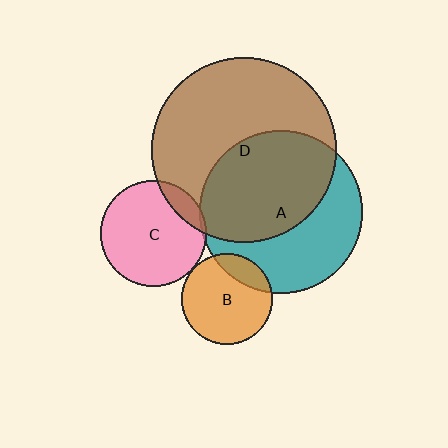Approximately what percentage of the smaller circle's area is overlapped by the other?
Approximately 20%.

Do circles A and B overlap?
Yes.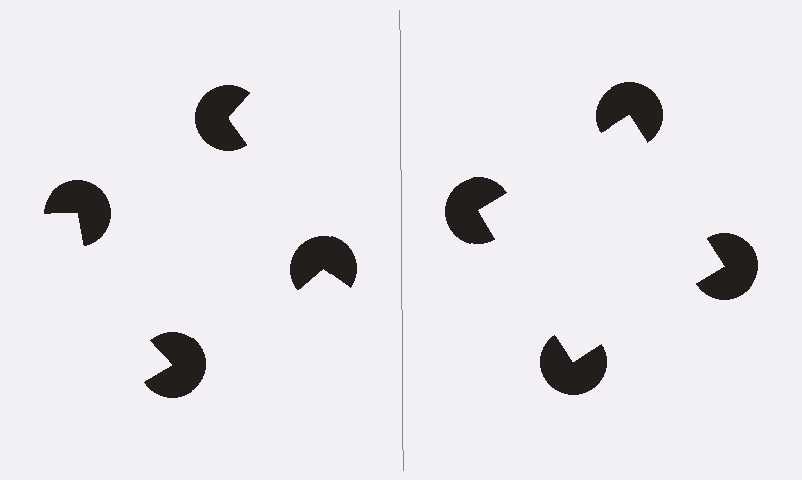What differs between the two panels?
The pac-man discs are positioned identically on both sides; only the wedge orientations differ. On the right they align to a square; on the left they are misaligned.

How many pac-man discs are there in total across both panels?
8 — 4 on each side.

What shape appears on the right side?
An illusory square.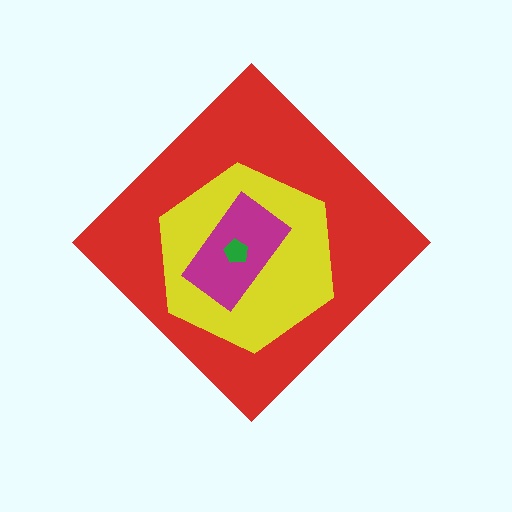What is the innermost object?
The green pentagon.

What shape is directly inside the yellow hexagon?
The magenta rectangle.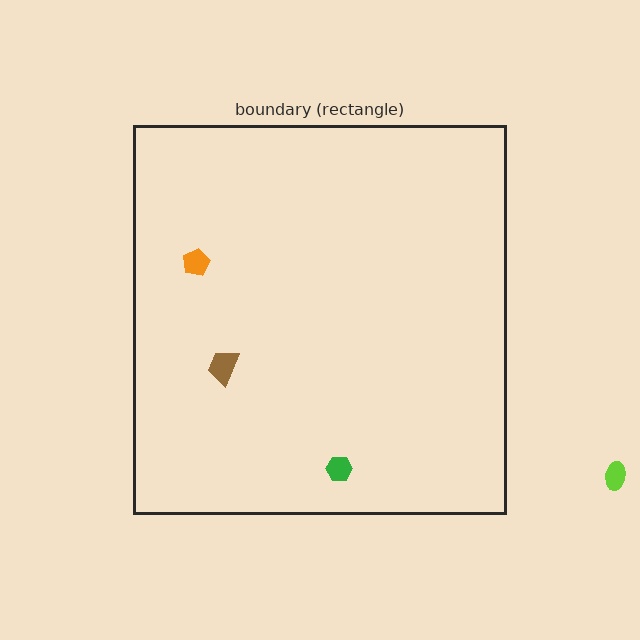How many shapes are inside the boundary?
3 inside, 1 outside.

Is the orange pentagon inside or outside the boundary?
Inside.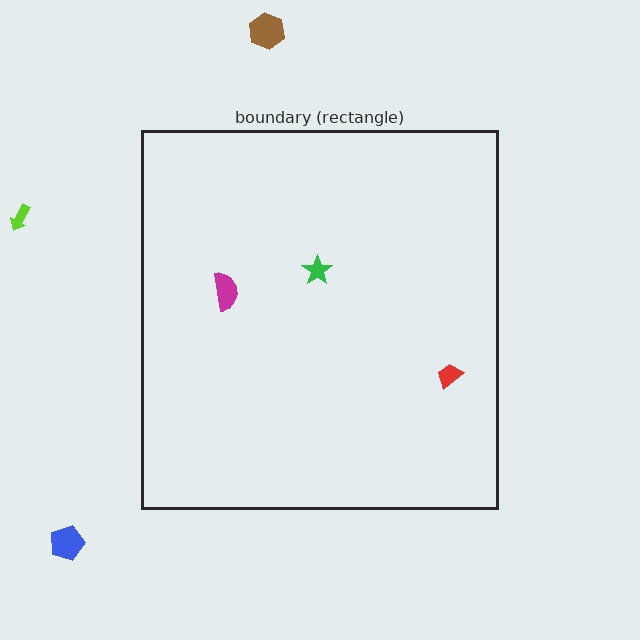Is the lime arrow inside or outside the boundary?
Outside.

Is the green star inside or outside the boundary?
Inside.